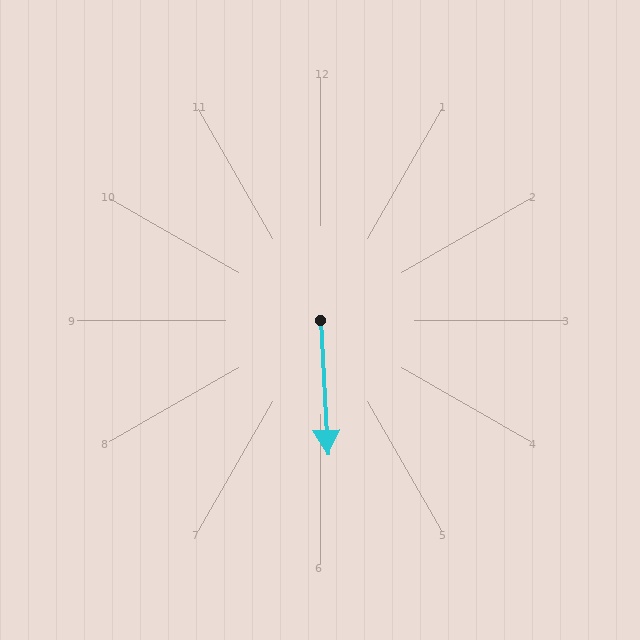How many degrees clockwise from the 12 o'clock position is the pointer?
Approximately 177 degrees.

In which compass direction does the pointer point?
South.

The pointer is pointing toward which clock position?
Roughly 6 o'clock.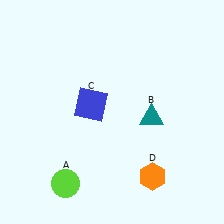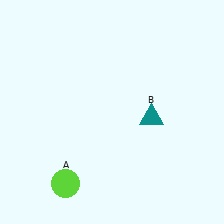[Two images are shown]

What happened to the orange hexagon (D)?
The orange hexagon (D) was removed in Image 2. It was in the bottom-right area of Image 1.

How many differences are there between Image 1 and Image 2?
There are 2 differences between the two images.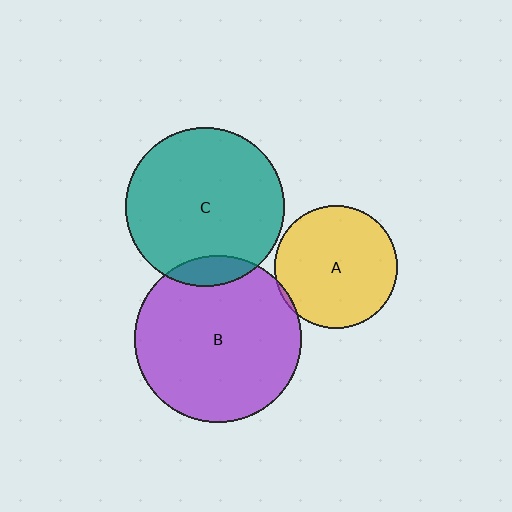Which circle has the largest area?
Circle B (purple).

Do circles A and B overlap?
Yes.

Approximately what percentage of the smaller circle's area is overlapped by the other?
Approximately 5%.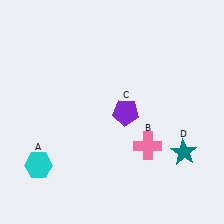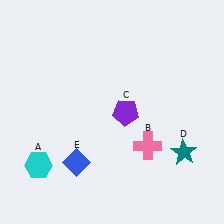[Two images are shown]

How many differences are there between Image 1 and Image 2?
There is 1 difference between the two images.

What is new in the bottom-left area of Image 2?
A blue diamond (E) was added in the bottom-left area of Image 2.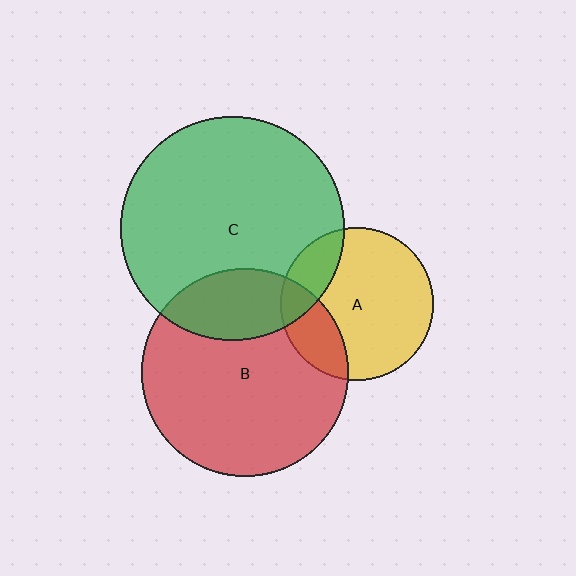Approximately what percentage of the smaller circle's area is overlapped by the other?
Approximately 25%.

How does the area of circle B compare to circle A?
Approximately 1.8 times.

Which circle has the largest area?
Circle C (green).